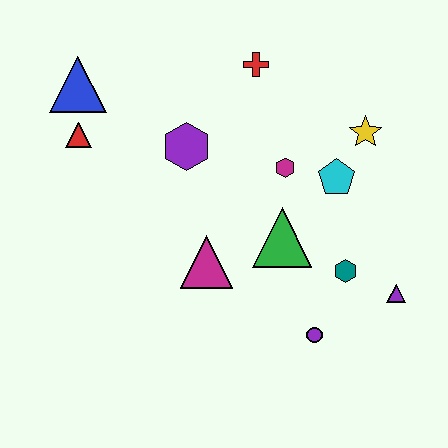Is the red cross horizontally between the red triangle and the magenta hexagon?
Yes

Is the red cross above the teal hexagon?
Yes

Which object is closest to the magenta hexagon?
The cyan pentagon is closest to the magenta hexagon.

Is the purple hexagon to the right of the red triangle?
Yes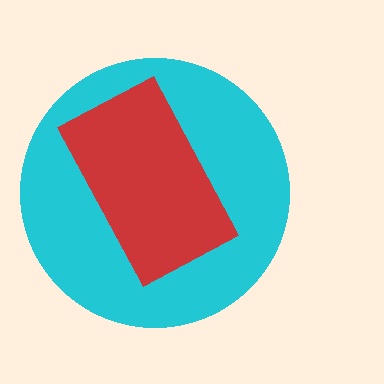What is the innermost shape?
The red rectangle.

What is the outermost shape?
The cyan circle.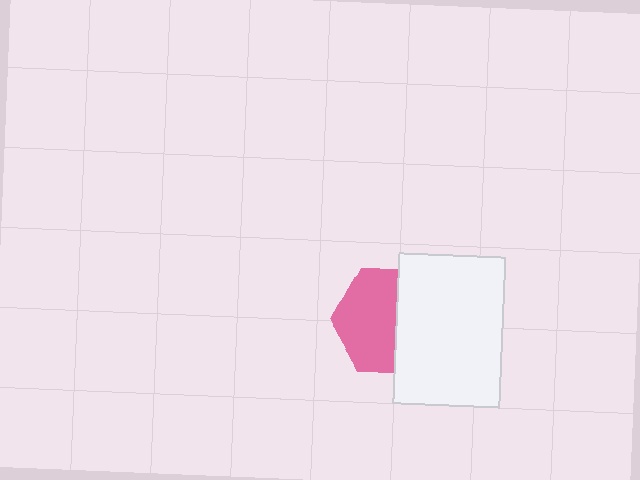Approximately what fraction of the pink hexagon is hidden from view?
Roughly 43% of the pink hexagon is hidden behind the white rectangle.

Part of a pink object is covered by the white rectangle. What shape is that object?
It is a hexagon.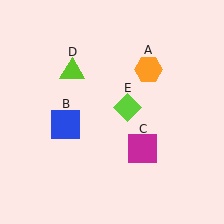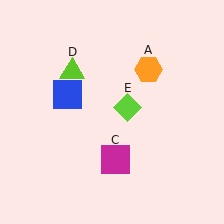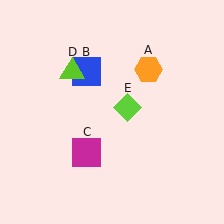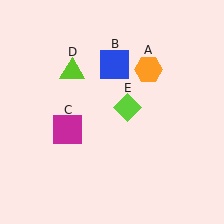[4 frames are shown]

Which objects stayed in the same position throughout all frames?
Orange hexagon (object A) and lime triangle (object D) and lime diamond (object E) remained stationary.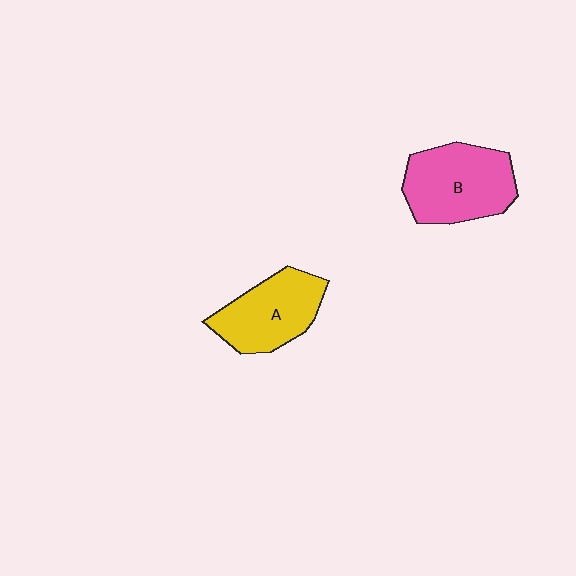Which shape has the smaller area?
Shape A (yellow).